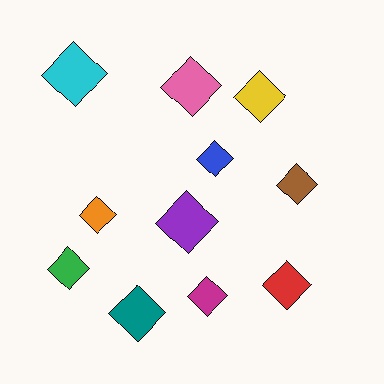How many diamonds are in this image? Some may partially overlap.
There are 11 diamonds.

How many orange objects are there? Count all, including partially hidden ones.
There is 1 orange object.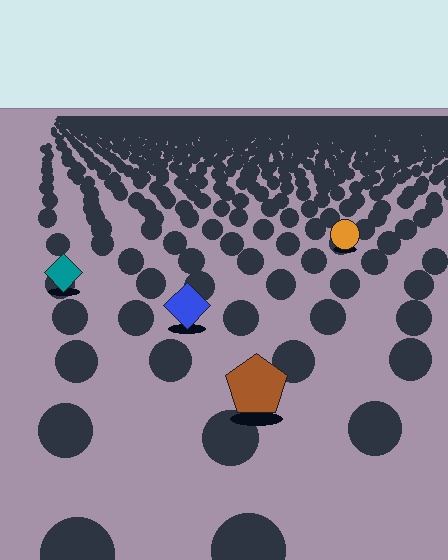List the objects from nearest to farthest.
From nearest to farthest: the brown pentagon, the blue diamond, the teal diamond, the orange circle.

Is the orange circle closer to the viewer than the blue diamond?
No. The blue diamond is closer — you can tell from the texture gradient: the ground texture is coarser near it.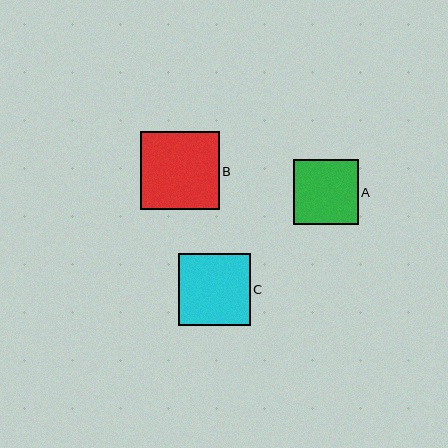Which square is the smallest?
Square A is the smallest with a size of approximately 65 pixels.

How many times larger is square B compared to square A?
Square B is approximately 1.2 times the size of square A.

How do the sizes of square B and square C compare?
Square B and square C are approximately the same size.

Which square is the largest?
Square B is the largest with a size of approximately 79 pixels.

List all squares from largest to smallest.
From largest to smallest: B, C, A.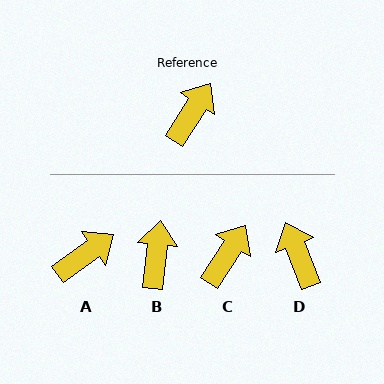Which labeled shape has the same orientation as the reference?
C.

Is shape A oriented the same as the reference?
No, it is off by about 21 degrees.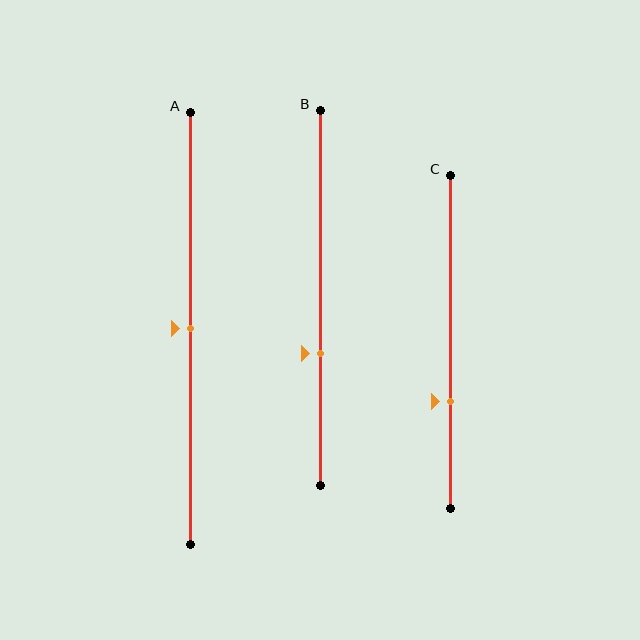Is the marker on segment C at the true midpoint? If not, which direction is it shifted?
No, the marker on segment C is shifted downward by about 18% of the segment length.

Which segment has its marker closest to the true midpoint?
Segment A has its marker closest to the true midpoint.